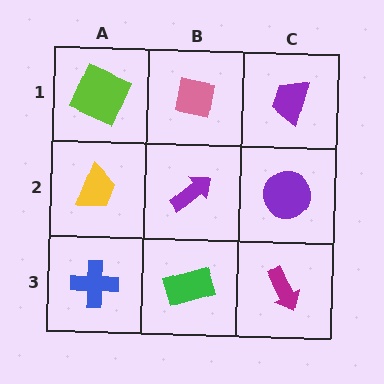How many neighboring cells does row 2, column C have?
3.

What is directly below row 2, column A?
A blue cross.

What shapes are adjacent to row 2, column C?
A purple trapezoid (row 1, column C), a magenta arrow (row 3, column C), a purple arrow (row 2, column B).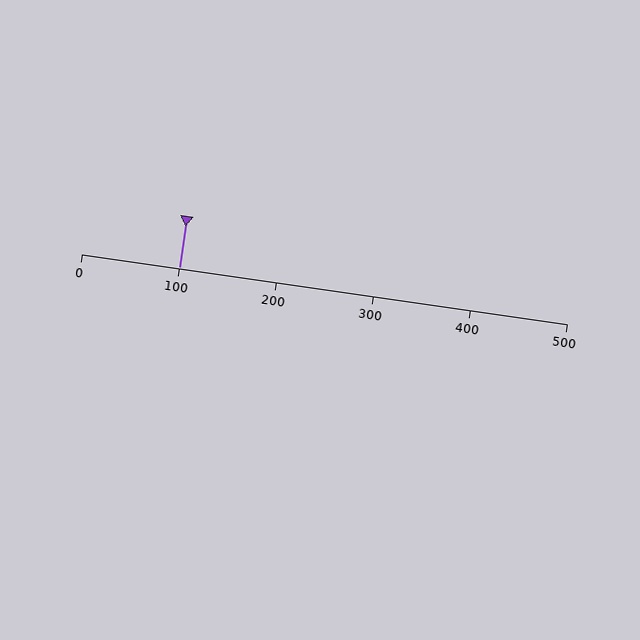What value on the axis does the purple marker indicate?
The marker indicates approximately 100.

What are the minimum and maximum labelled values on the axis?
The axis runs from 0 to 500.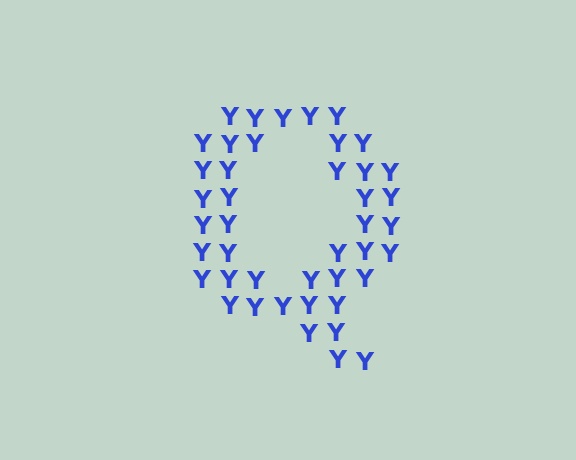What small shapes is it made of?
It is made of small letter Y's.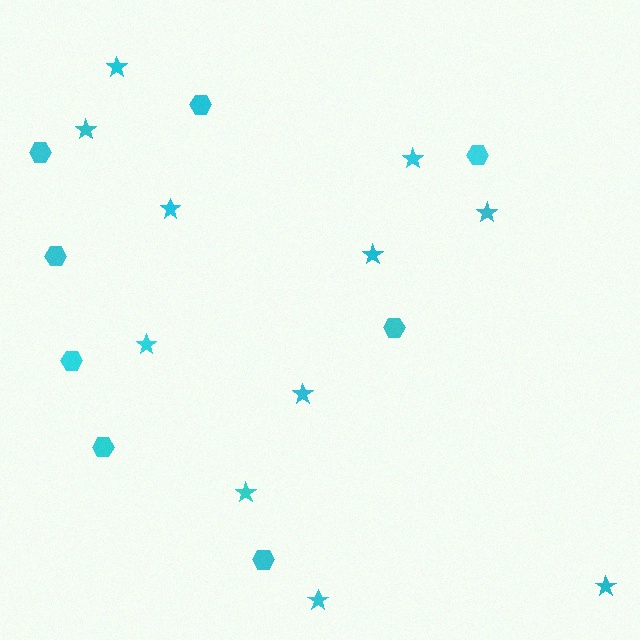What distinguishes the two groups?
There are 2 groups: one group of hexagons (8) and one group of stars (11).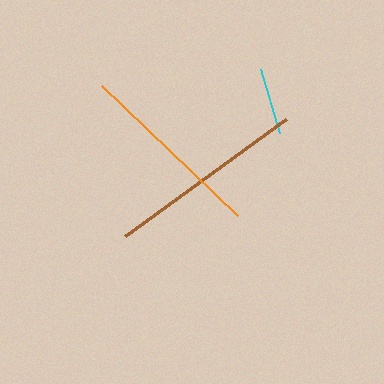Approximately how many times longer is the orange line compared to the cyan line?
The orange line is approximately 2.8 times the length of the cyan line.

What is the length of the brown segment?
The brown segment is approximately 199 pixels long.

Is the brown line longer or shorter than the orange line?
The brown line is longer than the orange line.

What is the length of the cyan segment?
The cyan segment is approximately 66 pixels long.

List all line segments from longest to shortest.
From longest to shortest: brown, orange, cyan.